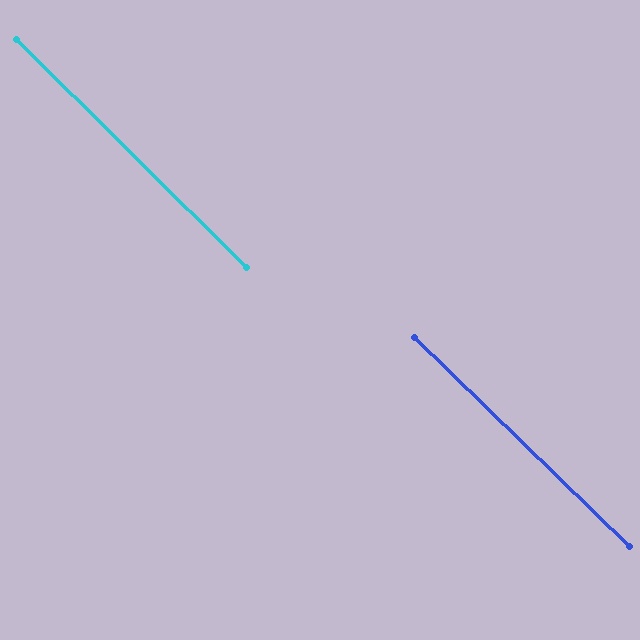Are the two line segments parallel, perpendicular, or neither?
Parallel — their directions differ by only 0.3°.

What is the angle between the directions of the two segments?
Approximately 0 degrees.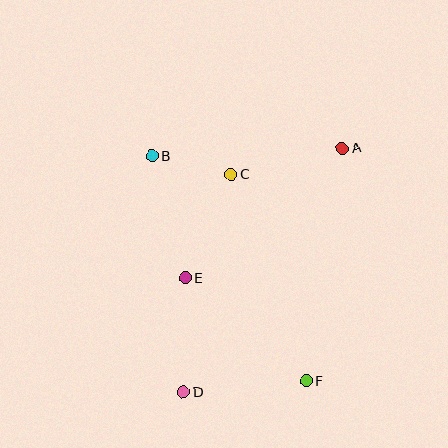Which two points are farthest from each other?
Points A and D are farthest from each other.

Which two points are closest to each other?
Points B and C are closest to each other.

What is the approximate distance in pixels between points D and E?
The distance between D and E is approximately 114 pixels.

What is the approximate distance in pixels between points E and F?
The distance between E and F is approximately 159 pixels.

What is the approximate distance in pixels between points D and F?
The distance between D and F is approximately 124 pixels.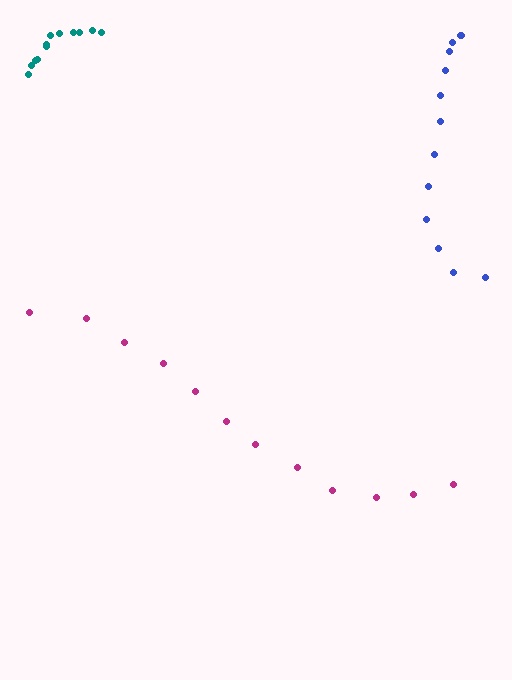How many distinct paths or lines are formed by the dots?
There are 3 distinct paths.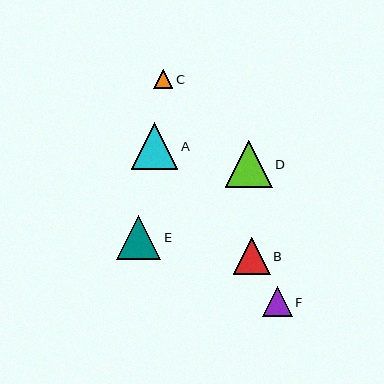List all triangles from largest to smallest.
From largest to smallest: D, A, E, B, F, C.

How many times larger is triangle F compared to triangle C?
Triangle F is approximately 1.6 times the size of triangle C.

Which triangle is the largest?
Triangle D is the largest with a size of approximately 47 pixels.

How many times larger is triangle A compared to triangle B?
Triangle A is approximately 1.3 times the size of triangle B.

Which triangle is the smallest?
Triangle C is the smallest with a size of approximately 19 pixels.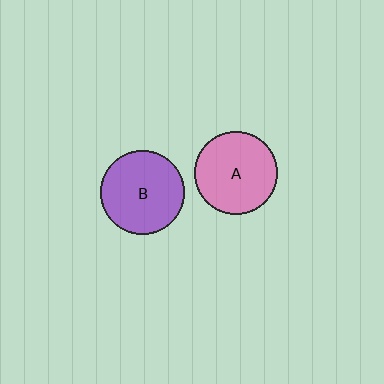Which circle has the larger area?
Circle B (purple).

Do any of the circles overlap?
No, none of the circles overlap.